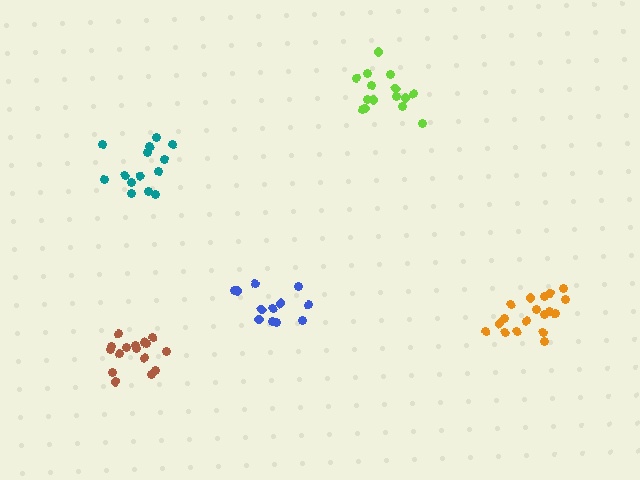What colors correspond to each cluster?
The clusters are colored: brown, teal, blue, lime, orange.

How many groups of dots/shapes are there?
There are 5 groups.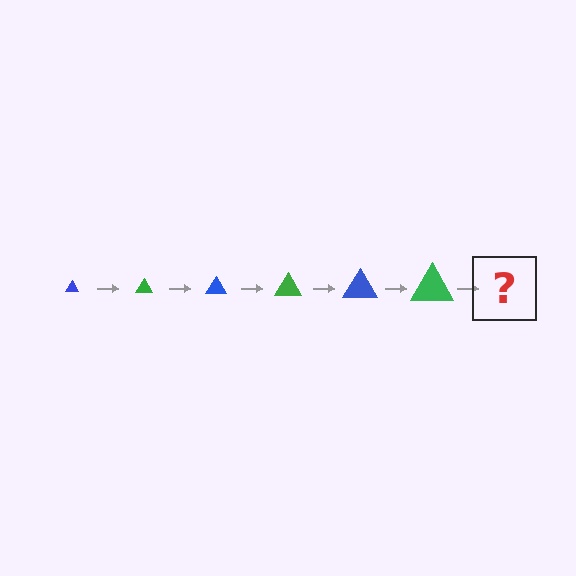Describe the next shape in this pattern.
It should be a blue triangle, larger than the previous one.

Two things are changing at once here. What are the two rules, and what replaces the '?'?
The two rules are that the triangle grows larger each step and the color cycles through blue and green. The '?' should be a blue triangle, larger than the previous one.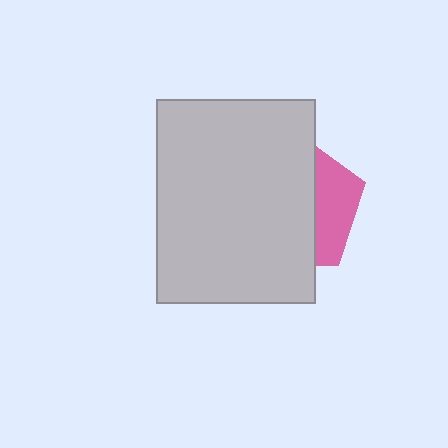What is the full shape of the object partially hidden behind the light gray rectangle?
The partially hidden object is a pink pentagon.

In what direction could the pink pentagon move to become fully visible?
The pink pentagon could move right. That would shift it out from behind the light gray rectangle entirely.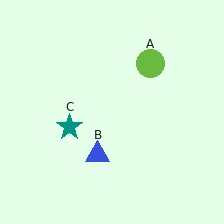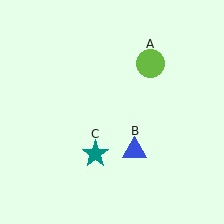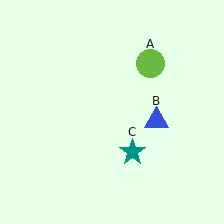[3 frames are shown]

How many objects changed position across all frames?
2 objects changed position: blue triangle (object B), teal star (object C).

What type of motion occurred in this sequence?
The blue triangle (object B), teal star (object C) rotated counterclockwise around the center of the scene.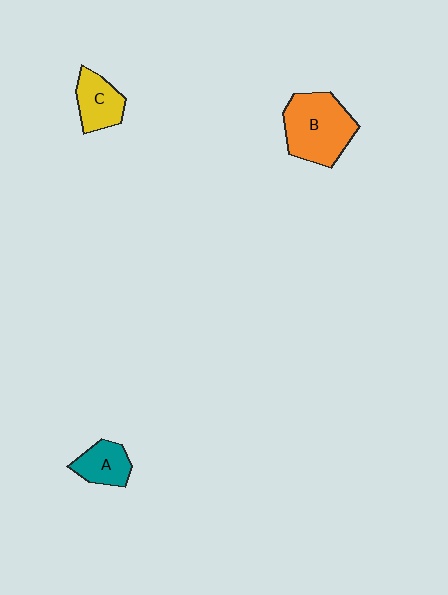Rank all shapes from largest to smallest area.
From largest to smallest: B (orange), C (yellow), A (teal).